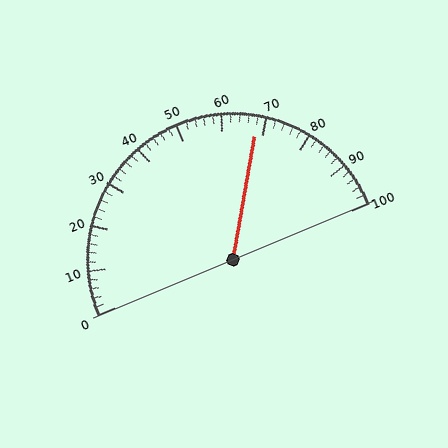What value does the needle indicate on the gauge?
The needle indicates approximately 68.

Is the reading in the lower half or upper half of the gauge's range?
The reading is in the upper half of the range (0 to 100).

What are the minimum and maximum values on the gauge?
The gauge ranges from 0 to 100.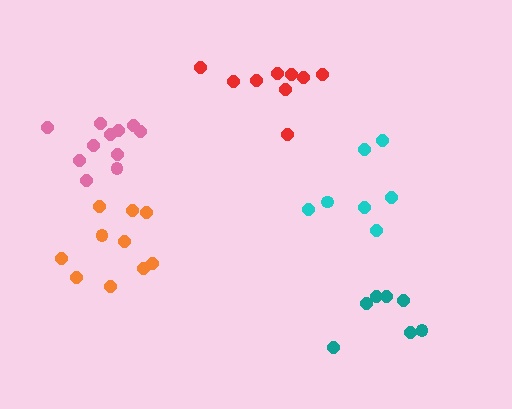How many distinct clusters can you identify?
There are 5 distinct clusters.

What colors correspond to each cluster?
The clusters are colored: orange, cyan, pink, teal, red.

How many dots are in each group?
Group 1: 10 dots, Group 2: 7 dots, Group 3: 11 dots, Group 4: 7 dots, Group 5: 9 dots (44 total).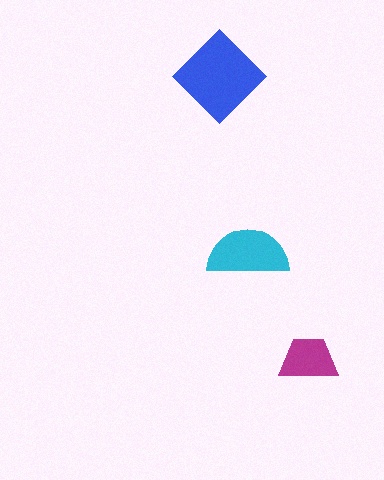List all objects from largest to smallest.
The blue diamond, the cyan semicircle, the magenta trapezoid.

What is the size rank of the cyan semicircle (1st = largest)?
2nd.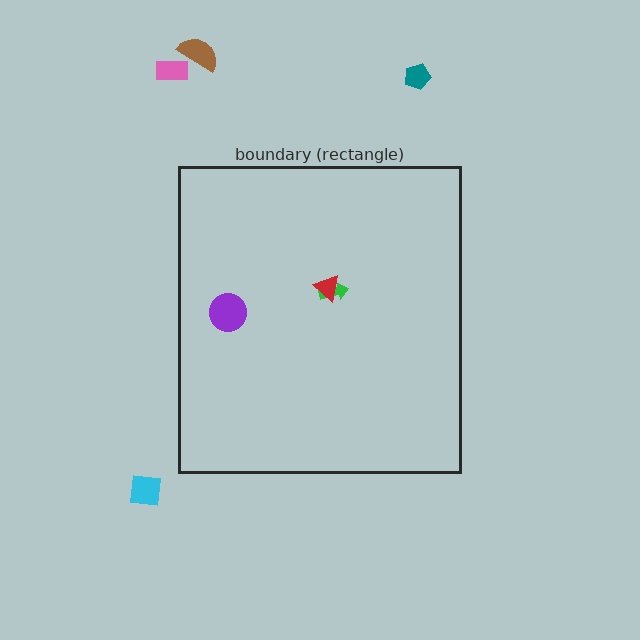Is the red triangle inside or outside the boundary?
Inside.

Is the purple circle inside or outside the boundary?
Inside.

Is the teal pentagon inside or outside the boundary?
Outside.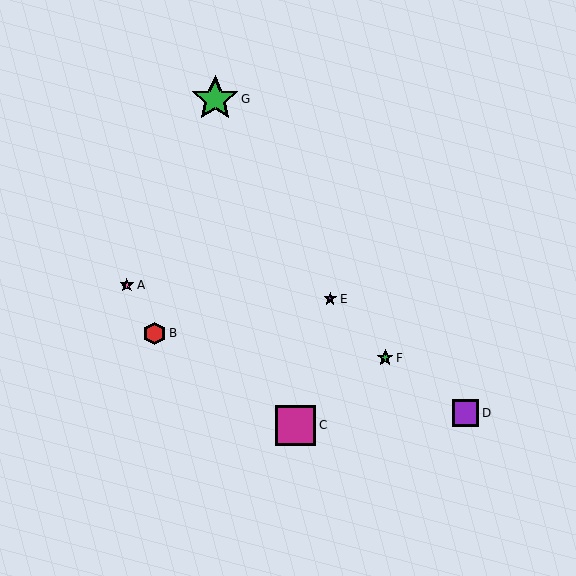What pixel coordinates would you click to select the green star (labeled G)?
Click at (215, 99) to select the green star G.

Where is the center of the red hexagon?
The center of the red hexagon is at (154, 333).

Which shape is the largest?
The green star (labeled G) is the largest.